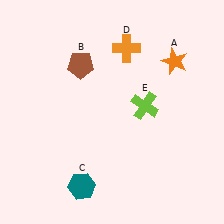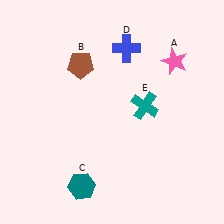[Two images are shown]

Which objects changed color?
A changed from orange to pink. D changed from orange to blue. E changed from lime to teal.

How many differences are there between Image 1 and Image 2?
There are 3 differences between the two images.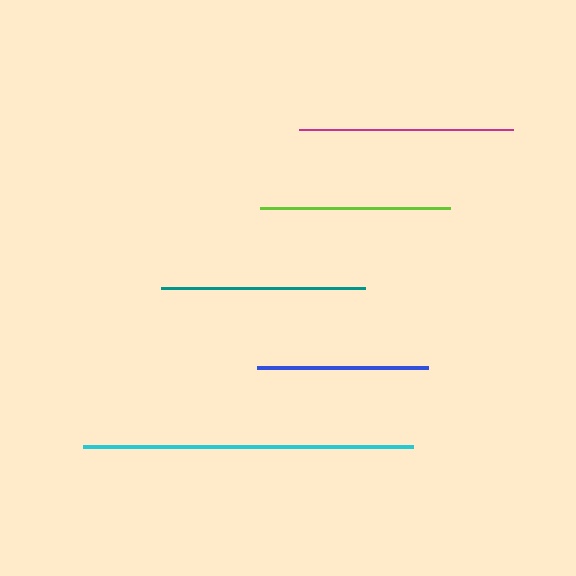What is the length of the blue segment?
The blue segment is approximately 171 pixels long.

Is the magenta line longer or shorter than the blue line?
The magenta line is longer than the blue line.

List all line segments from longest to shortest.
From longest to shortest: cyan, magenta, teal, lime, blue.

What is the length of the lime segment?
The lime segment is approximately 190 pixels long.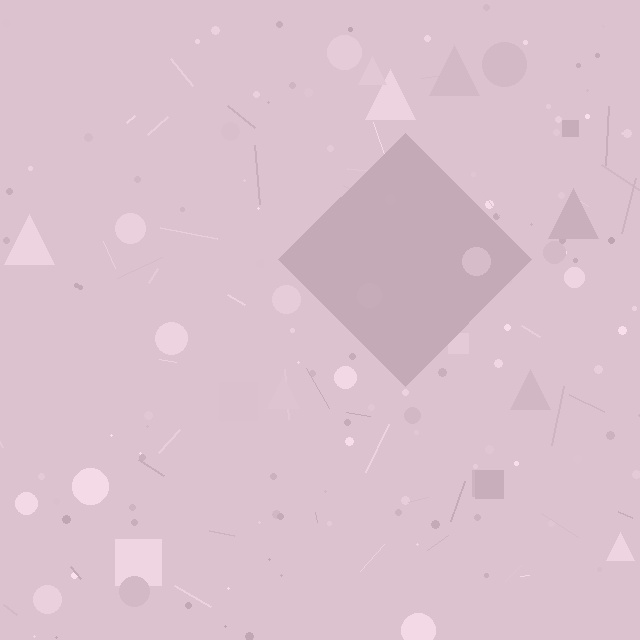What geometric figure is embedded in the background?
A diamond is embedded in the background.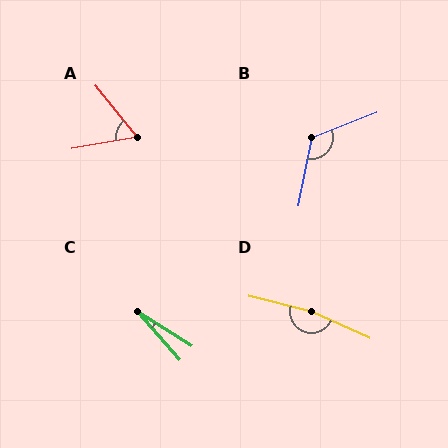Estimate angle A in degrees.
Approximately 61 degrees.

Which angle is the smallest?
C, at approximately 17 degrees.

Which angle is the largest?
D, at approximately 170 degrees.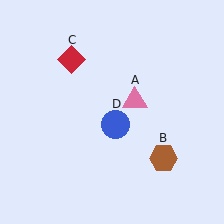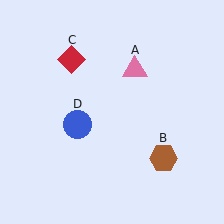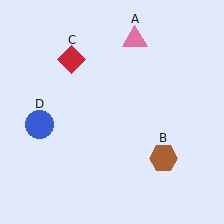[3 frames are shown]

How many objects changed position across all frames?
2 objects changed position: pink triangle (object A), blue circle (object D).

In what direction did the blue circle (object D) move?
The blue circle (object D) moved left.